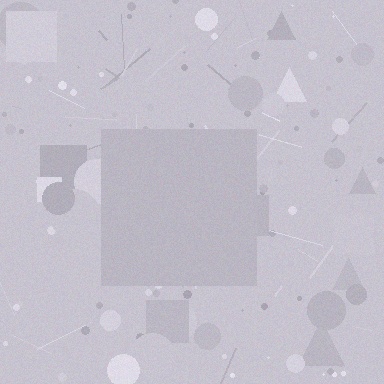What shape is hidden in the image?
A square is hidden in the image.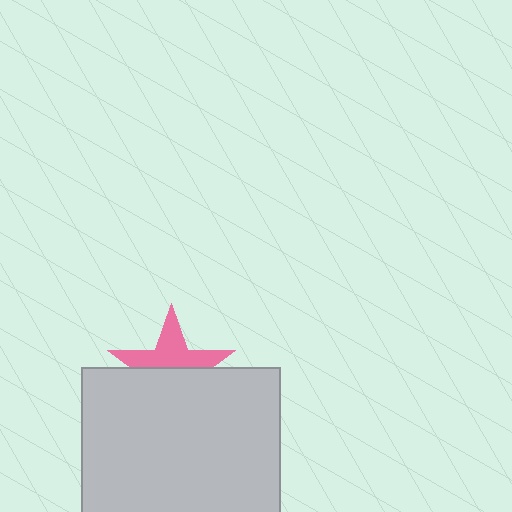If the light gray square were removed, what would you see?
You would see the complete pink star.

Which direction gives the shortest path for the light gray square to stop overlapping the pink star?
Moving down gives the shortest separation.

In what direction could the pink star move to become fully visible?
The pink star could move up. That would shift it out from behind the light gray square entirely.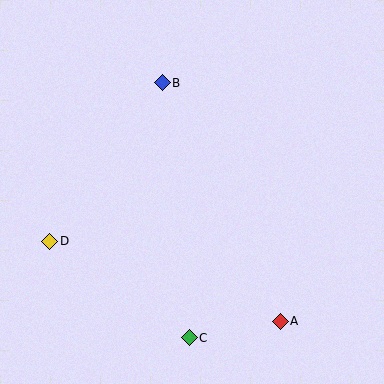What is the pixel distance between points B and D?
The distance between B and D is 195 pixels.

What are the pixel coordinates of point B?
Point B is at (162, 83).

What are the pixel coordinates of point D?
Point D is at (50, 241).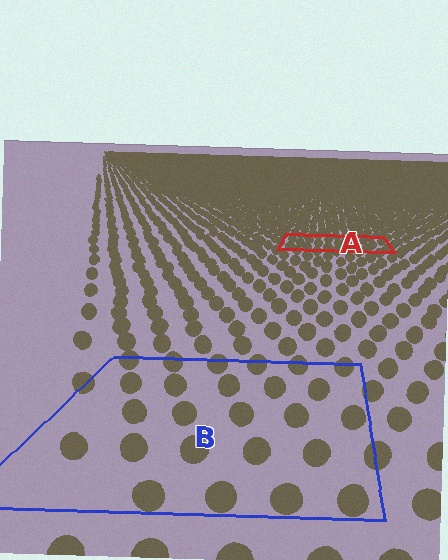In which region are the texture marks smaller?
The texture marks are smaller in region A, because it is farther away.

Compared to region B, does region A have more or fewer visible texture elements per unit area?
Region A has more texture elements per unit area — they are packed more densely because it is farther away.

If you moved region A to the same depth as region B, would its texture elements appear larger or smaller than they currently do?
They would appear larger. At a closer depth, the same texture elements are projected at a bigger on-screen size.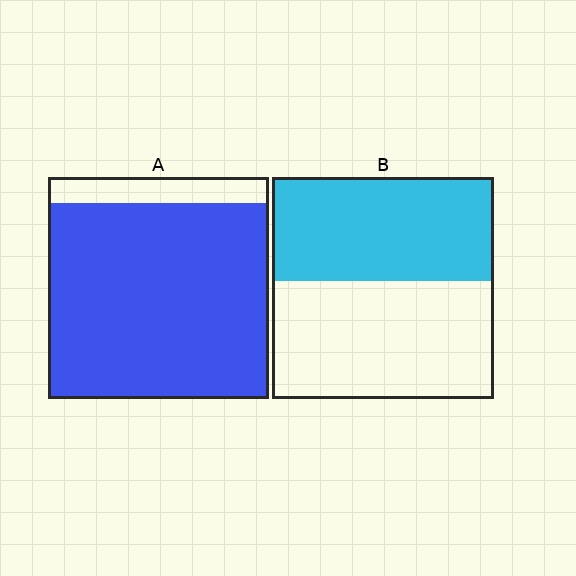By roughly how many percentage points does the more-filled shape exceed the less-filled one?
By roughly 40 percentage points (A over B).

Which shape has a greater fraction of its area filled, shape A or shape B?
Shape A.